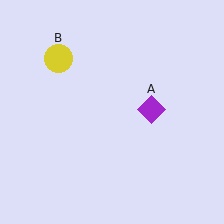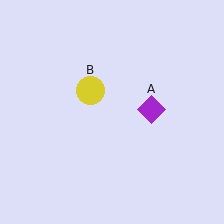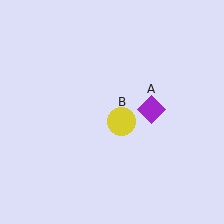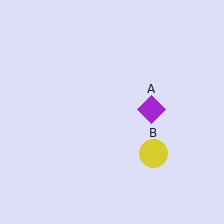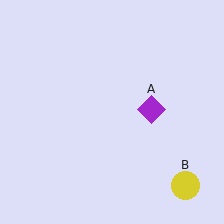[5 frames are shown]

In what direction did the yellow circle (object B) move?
The yellow circle (object B) moved down and to the right.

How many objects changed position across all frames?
1 object changed position: yellow circle (object B).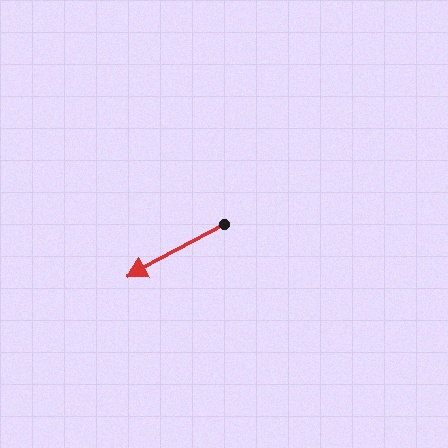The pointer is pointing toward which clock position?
Roughly 8 o'clock.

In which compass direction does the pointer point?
Southwest.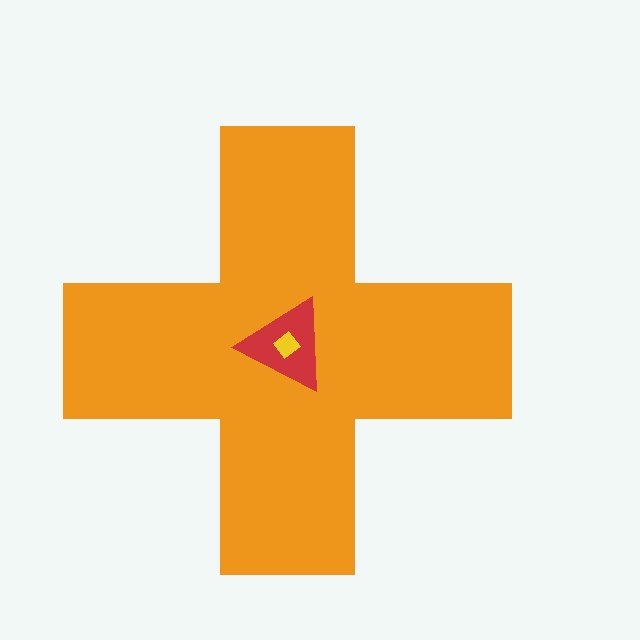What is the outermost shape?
The orange cross.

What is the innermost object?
The yellow diamond.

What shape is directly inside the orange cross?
The red triangle.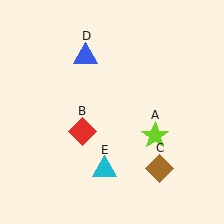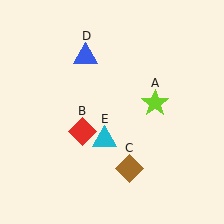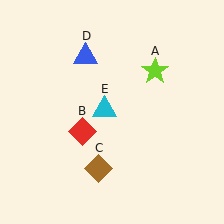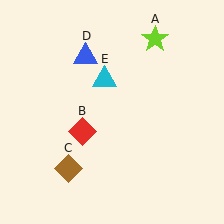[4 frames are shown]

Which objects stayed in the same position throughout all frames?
Red diamond (object B) and blue triangle (object D) remained stationary.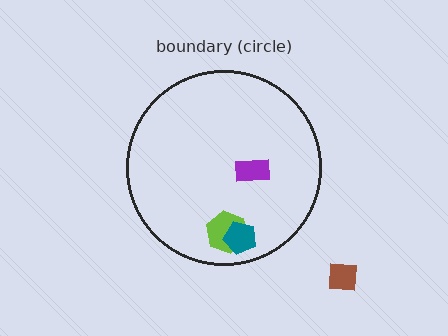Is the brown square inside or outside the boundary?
Outside.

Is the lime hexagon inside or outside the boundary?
Inside.